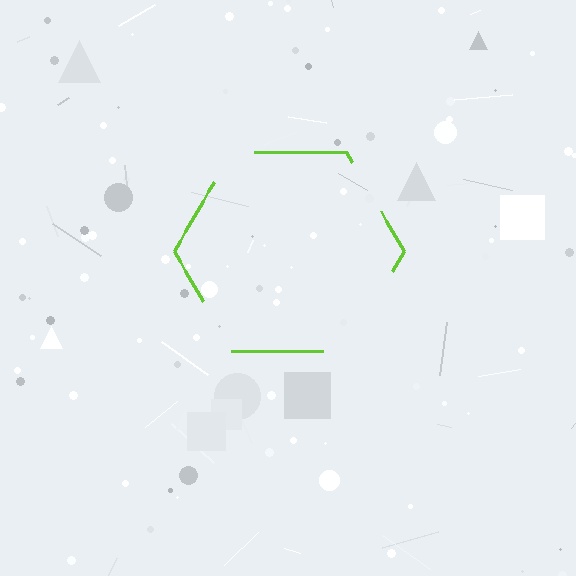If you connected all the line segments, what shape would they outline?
They would outline a hexagon.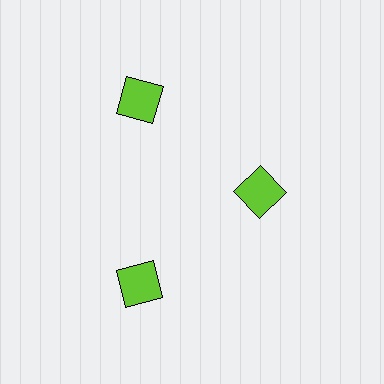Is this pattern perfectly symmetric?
No. The 3 lime squares are arranged in a ring, but one element near the 3 o'clock position is pulled inward toward the center, breaking the 3-fold rotational symmetry.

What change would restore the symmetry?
The symmetry would be restored by moving it outward, back onto the ring so that all 3 squares sit at equal angles and equal distance from the center.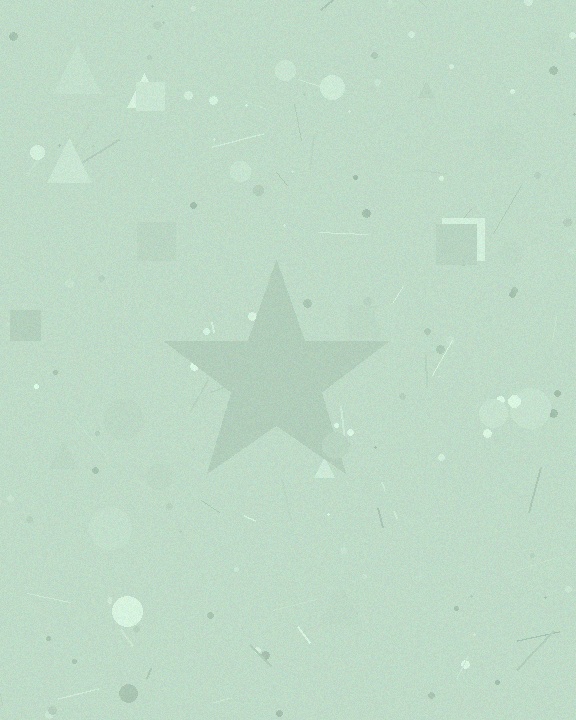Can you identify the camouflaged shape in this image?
The camouflaged shape is a star.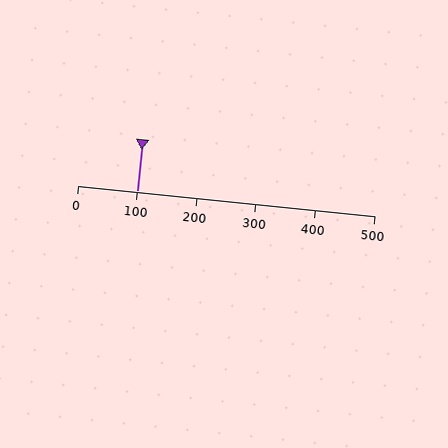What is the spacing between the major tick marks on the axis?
The major ticks are spaced 100 apart.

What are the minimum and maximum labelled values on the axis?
The axis runs from 0 to 500.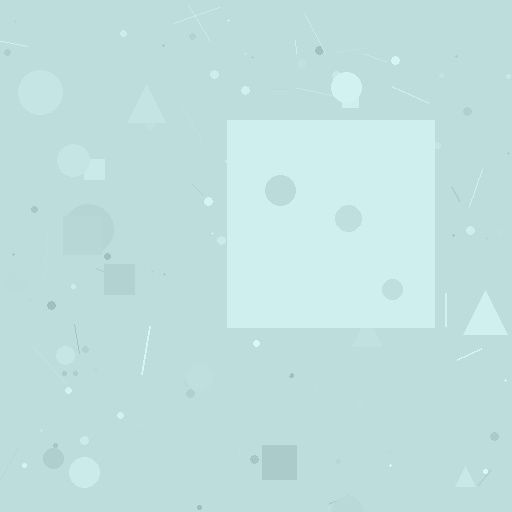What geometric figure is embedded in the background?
A square is embedded in the background.